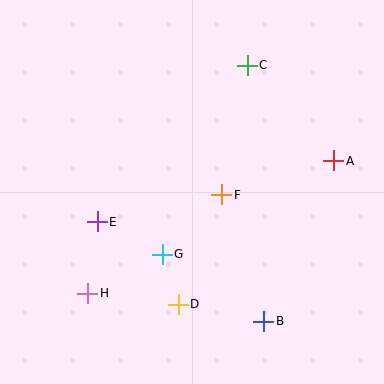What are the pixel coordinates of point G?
Point G is at (162, 254).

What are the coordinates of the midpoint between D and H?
The midpoint between D and H is at (133, 299).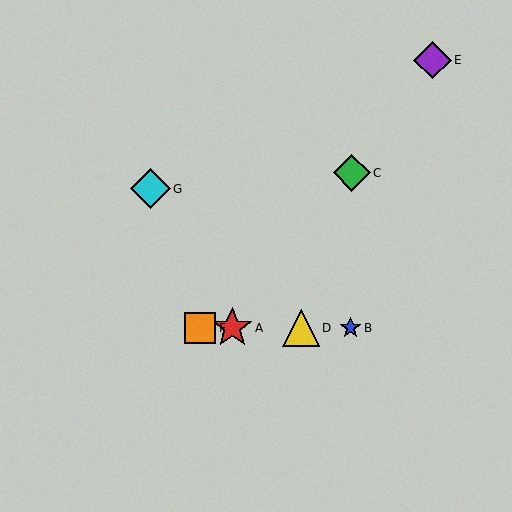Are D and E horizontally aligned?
No, D is at y≈328 and E is at y≈60.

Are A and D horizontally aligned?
Yes, both are at y≈328.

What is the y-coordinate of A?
Object A is at y≈328.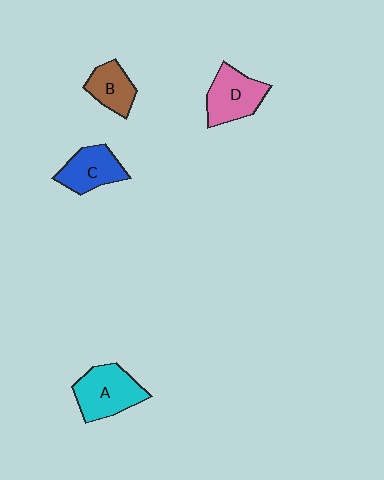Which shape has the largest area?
Shape A (cyan).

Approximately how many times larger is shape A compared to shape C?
Approximately 1.3 times.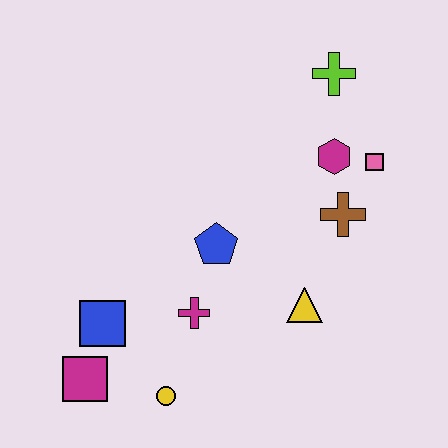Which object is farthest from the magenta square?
The lime cross is farthest from the magenta square.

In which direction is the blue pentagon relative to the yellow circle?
The blue pentagon is above the yellow circle.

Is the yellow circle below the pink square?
Yes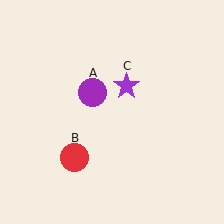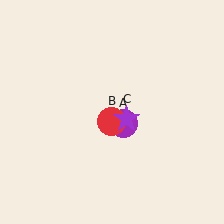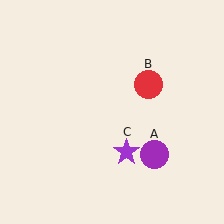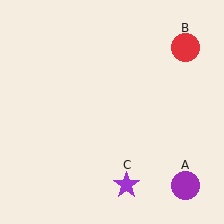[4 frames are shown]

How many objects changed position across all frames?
3 objects changed position: purple circle (object A), red circle (object B), purple star (object C).